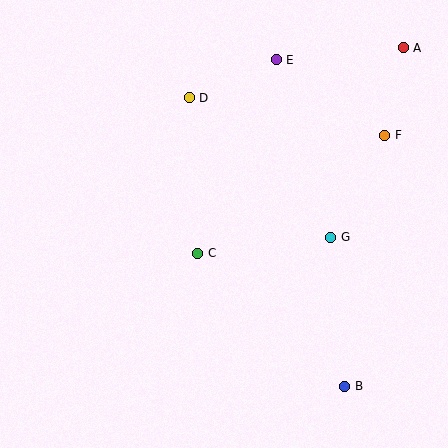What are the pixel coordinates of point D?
Point D is at (189, 98).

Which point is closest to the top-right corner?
Point A is closest to the top-right corner.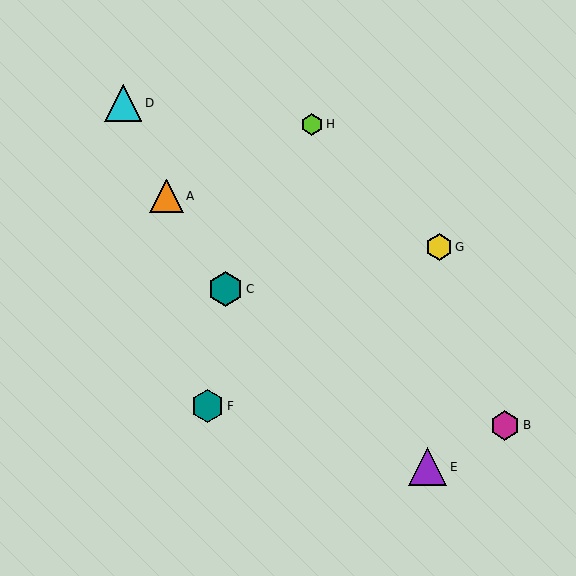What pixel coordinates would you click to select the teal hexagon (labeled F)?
Click at (208, 406) to select the teal hexagon F.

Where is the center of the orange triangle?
The center of the orange triangle is at (167, 196).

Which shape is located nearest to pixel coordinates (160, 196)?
The orange triangle (labeled A) at (167, 196) is nearest to that location.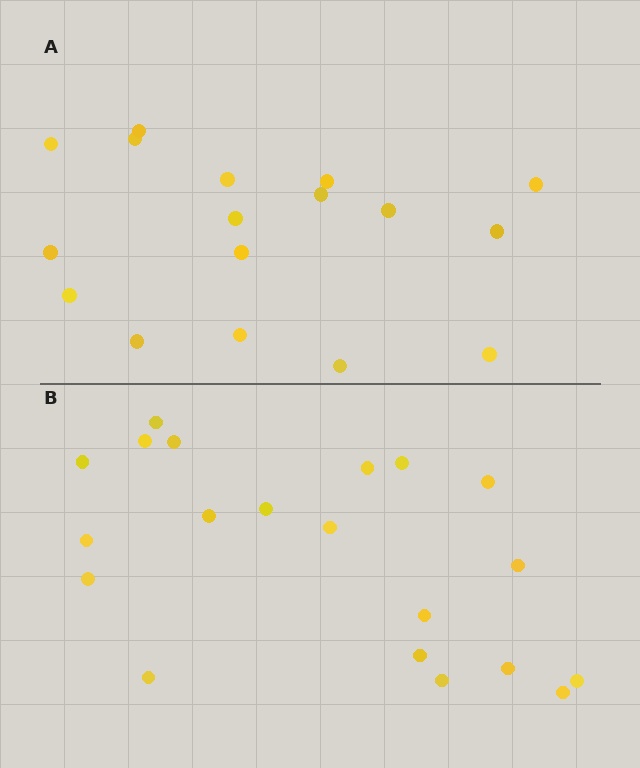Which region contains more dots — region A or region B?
Region B (the bottom region) has more dots.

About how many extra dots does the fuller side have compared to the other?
Region B has just a few more — roughly 2 or 3 more dots than region A.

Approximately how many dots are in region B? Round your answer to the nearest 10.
About 20 dots.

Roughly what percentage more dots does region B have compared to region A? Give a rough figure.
About 20% more.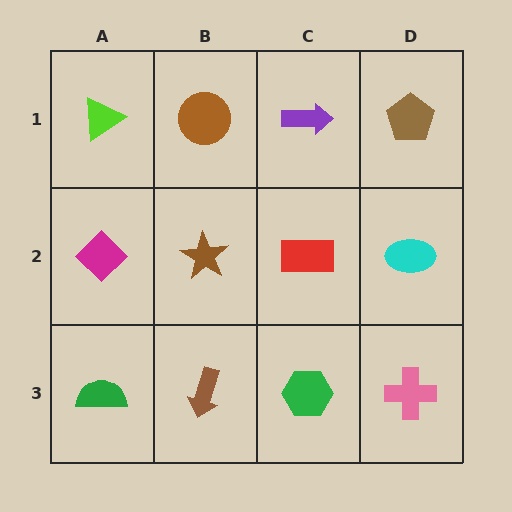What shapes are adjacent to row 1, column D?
A cyan ellipse (row 2, column D), a purple arrow (row 1, column C).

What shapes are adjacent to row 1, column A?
A magenta diamond (row 2, column A), a brown circle (row 1, column B).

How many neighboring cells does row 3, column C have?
3.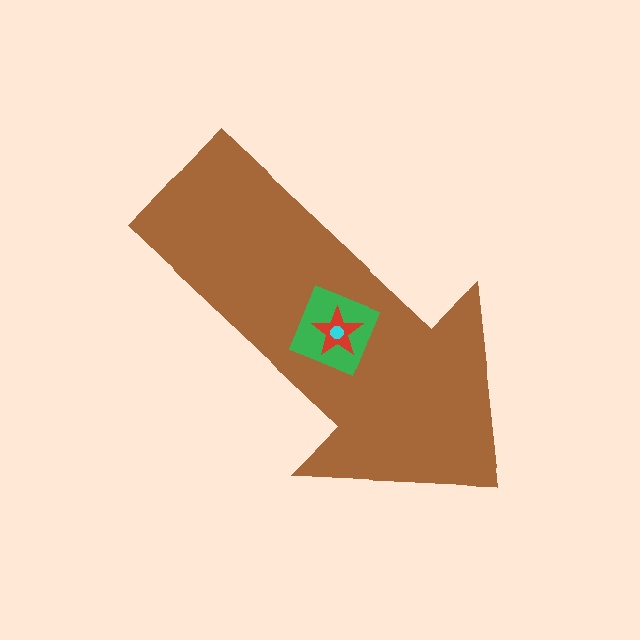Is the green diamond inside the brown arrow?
Yes.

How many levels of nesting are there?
4.